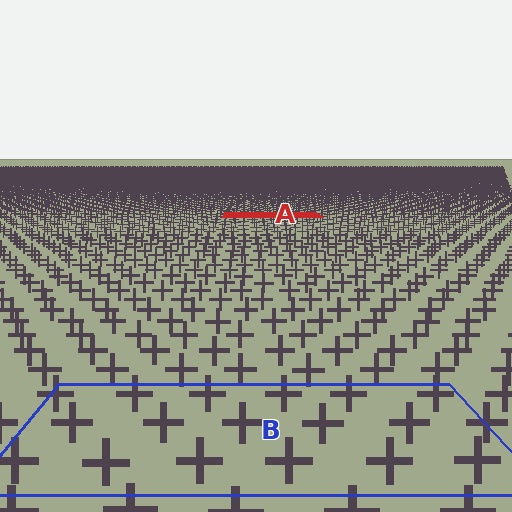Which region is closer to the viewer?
Region B is closer. The texture elements there are larger and more spread out.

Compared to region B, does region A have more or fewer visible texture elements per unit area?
Region A has more texture elements per unit area — they are packed more densely because it is farther away.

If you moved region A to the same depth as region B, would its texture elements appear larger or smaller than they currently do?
They would appear larger. At a closer depth, the same texture elements are projected at a bigger on-screen size.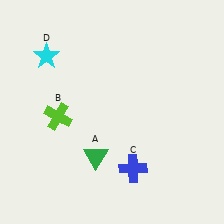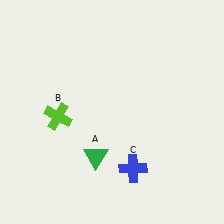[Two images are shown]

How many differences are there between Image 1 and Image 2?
There is 1 difference between the two images.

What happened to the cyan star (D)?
The cyan star (D) was removed in Image 2. It was in the top-left area of Image 1.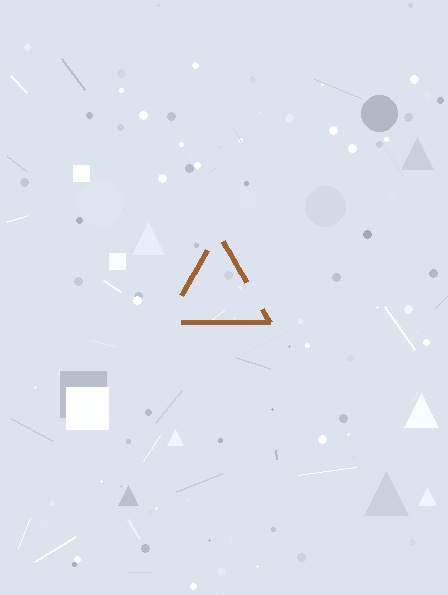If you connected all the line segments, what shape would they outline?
They would outline a triangle.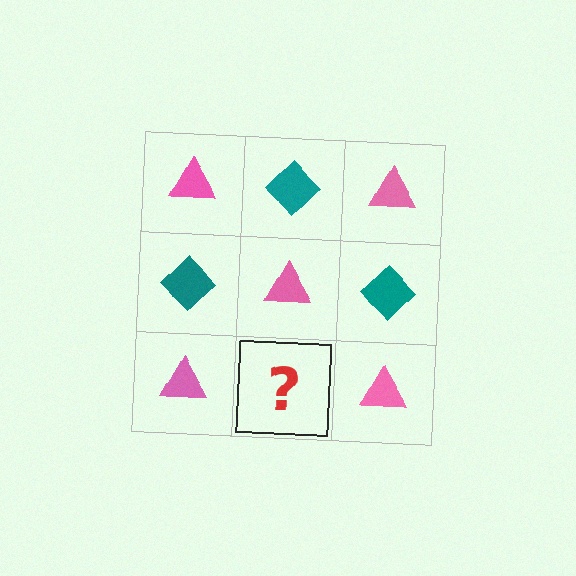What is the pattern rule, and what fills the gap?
The rule is that it alternates pink triangle and teal diamond in a checkerboard pattern. The gap should be filled with a teal diamond.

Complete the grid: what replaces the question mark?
The question mark should be replaced with a teal diamond.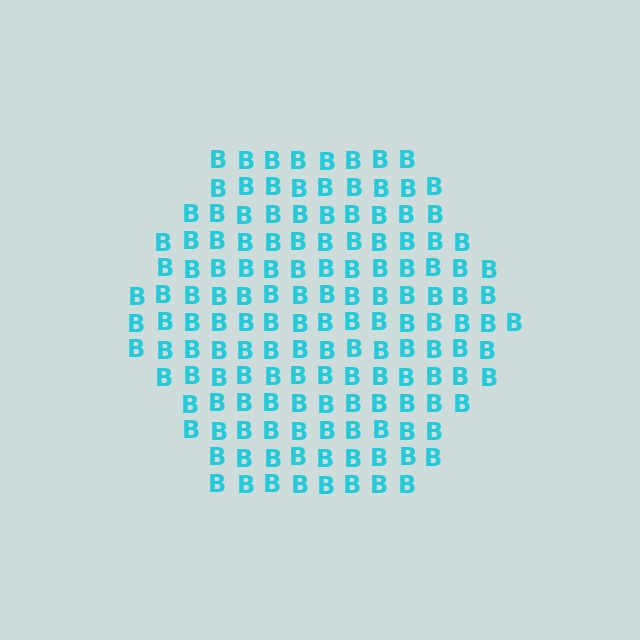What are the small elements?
The small elements are letter B's.